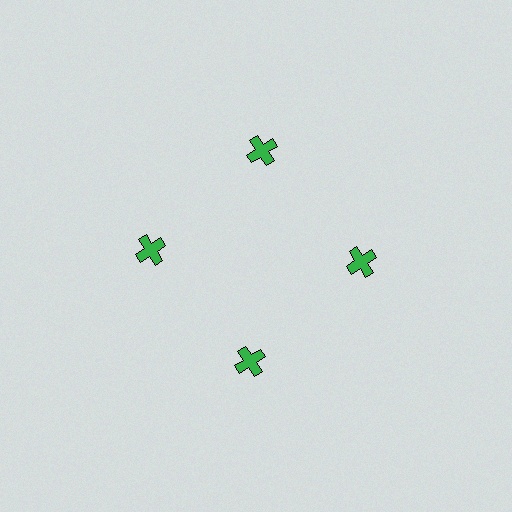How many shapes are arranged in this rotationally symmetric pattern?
There are 4 shapes, arranged in 4 groups of 1.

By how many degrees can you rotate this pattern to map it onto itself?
The pattern maps onto itself every 90 degrees of rotation.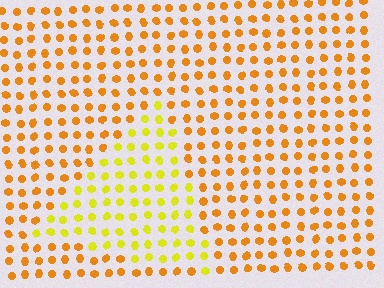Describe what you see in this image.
The image is filled with small orange elements in a uniform arrangement. A triangle-shaped region is visible where the elements are tinted to a slightly different hue, forming a subtle color boundary.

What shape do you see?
I see a triangle.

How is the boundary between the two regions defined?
The boundary is defined purely by a slight shift in hue (about 31 degrees). Spacing, size, and orientation are identical on both sides.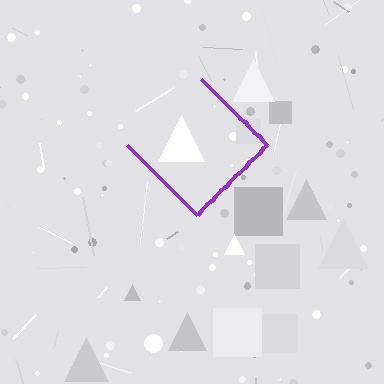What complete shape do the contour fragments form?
The contour fragments form a diamond.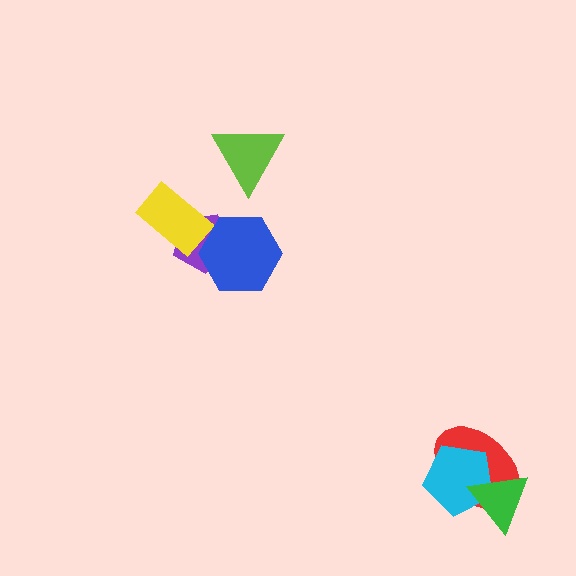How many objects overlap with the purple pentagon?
2 objects overlap with the purple pentagon.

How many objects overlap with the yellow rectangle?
1 object overlaps with the yellow rectangle.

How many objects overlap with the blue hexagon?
1 object overlaps with the blue hexagon.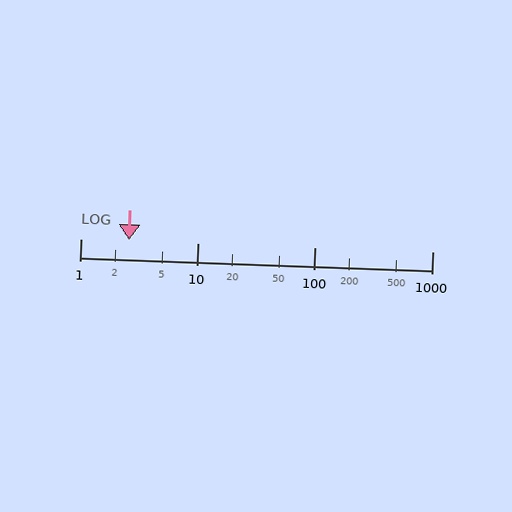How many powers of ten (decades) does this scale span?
The scale spans 3 decades, from 1 to 1000.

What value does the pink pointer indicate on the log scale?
The pointer indicates approximately 2.6.